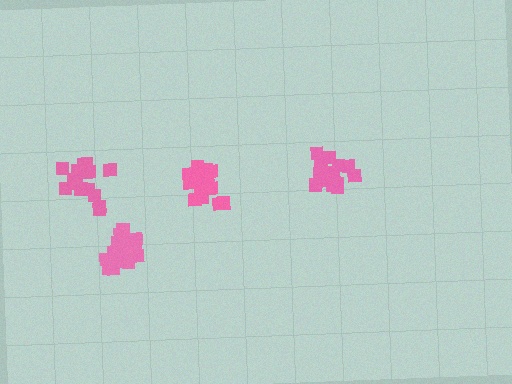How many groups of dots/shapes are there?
There are 4 groups.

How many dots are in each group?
Group 1: 20 dots, Group 2: 21 dots, Group 3: 18 dots, Group 4: 16 dots (75 total).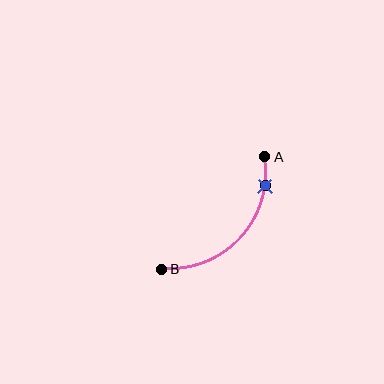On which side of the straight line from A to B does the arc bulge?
The arc bulges below and to the right of the straight line connecting A and B.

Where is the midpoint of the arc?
The arc midpoint is the point on the curve farthest from the straight line joining A and B. It sits below and to the right of that line.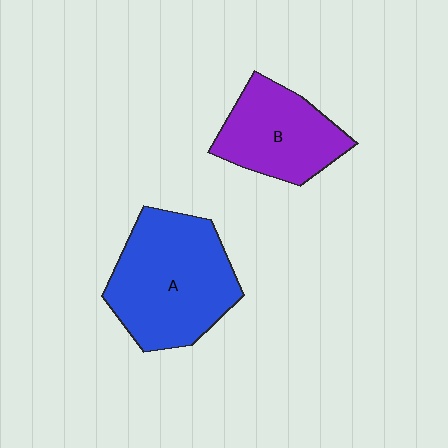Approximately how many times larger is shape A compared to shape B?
Approximately 1.5 times.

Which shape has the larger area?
Shape A (blue).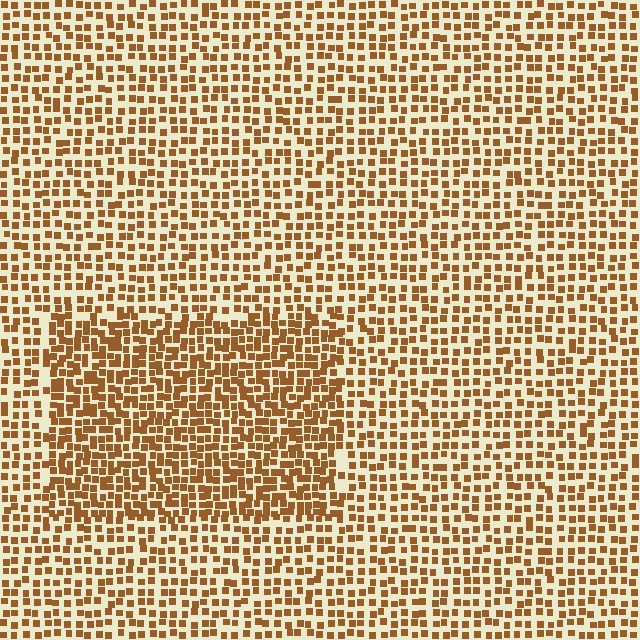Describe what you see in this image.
The image contains small brown elements arranged at two different densities. A rectangle-shaped region is visible where the elements are more densely packed than the surrounding area.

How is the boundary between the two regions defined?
The boundary is defined by a change in element density (approximately 1.6x ratio). All elements are the same color, size, and shape.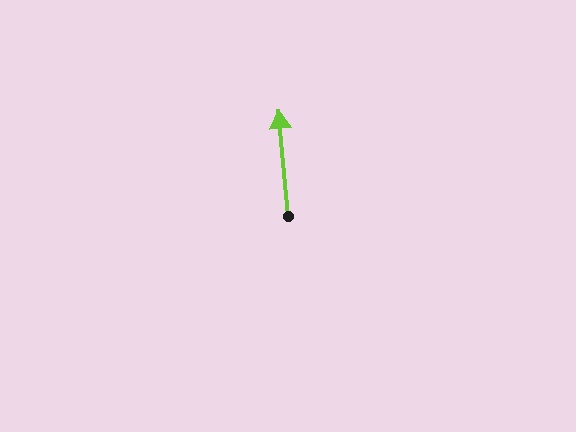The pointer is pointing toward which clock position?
Roughly 12 o'clock.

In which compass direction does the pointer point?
North.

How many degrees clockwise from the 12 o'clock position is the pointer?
Approximately 355 degrees.